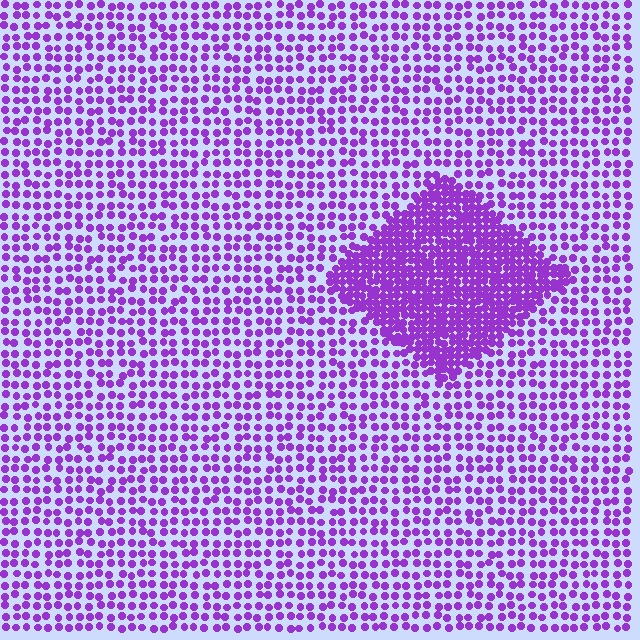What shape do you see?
I see a diamond.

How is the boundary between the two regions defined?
The boundary is defined by a change in element density (approximately 2.4x ratio). All elements are the same color, size, and shape.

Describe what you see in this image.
The image contains small purple elements arranged at two different densities. A diamond-shaped region is visible where the elements are more densely packed than the surrounding area.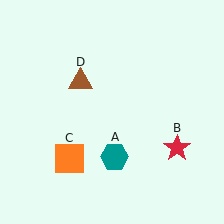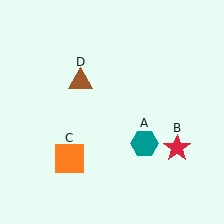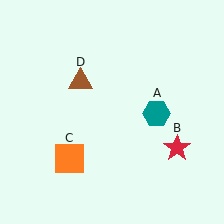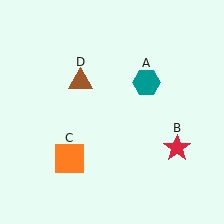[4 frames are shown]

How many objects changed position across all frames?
1 object changed position: teal hexagon (object A).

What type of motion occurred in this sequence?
The teal hexagon (object A) rotated counterclockwise around the center of the scene.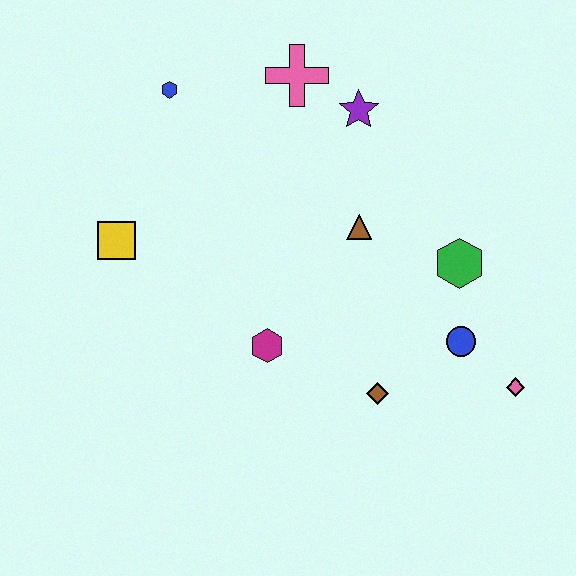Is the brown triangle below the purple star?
Yes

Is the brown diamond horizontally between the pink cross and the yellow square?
No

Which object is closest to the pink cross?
The purple star is closest to the pink cross.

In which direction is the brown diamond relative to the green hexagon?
The brown diamond is below the green hexagon.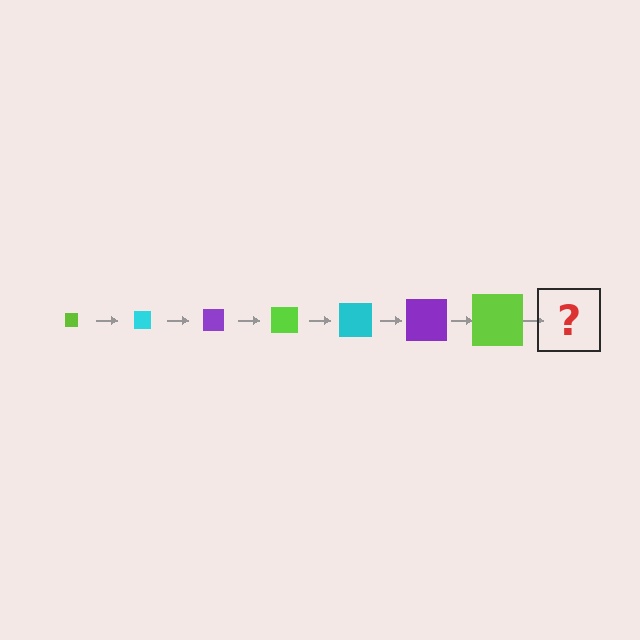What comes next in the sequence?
The next element should be a cyan square, larger than the previous one.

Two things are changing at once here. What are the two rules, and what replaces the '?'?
The two rules are that the square grows larger each step and the color cycles through lime, cyan, and purple. The '?' should be a cyan square, larger than the previous one.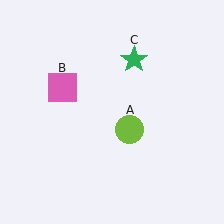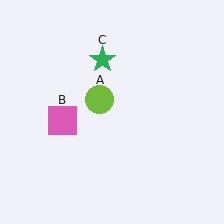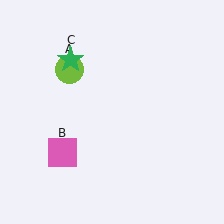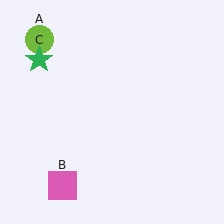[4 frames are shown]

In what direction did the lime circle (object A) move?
The lime circle (object A) moved up and to the left.